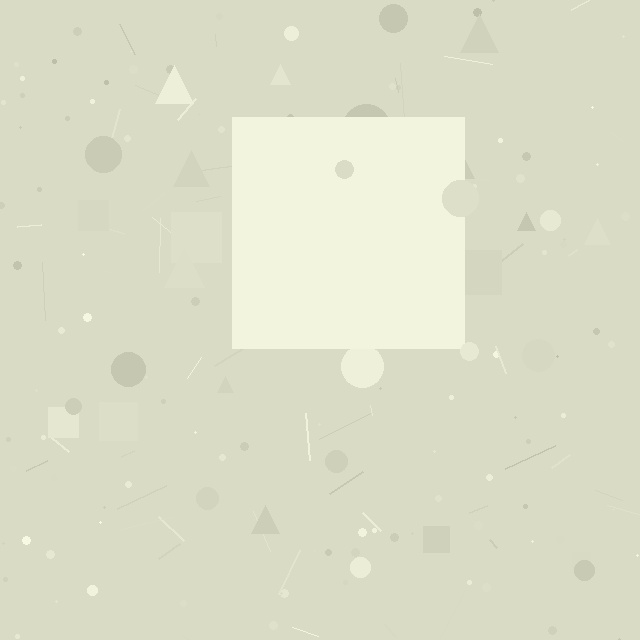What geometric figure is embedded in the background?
A square is embedded in the background.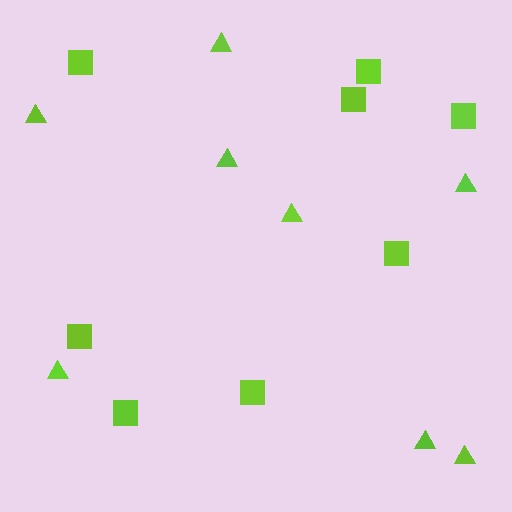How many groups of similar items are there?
There are 2 groups: one group of squares (8) and one group of triangles (8).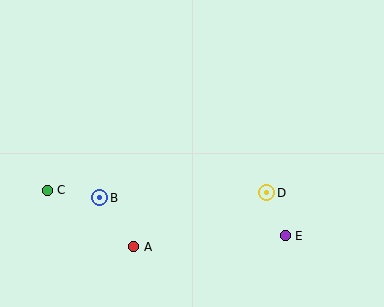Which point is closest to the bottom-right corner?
Point E is closest to the bottom-right corner.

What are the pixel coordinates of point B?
Point B is at (100, 198).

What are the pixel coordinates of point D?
Point D is at (267, 193).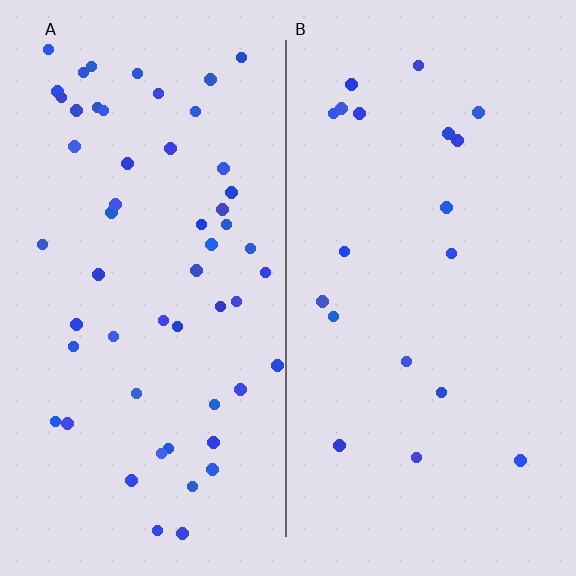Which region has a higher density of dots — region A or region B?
A (the left).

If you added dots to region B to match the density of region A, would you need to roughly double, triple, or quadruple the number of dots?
Approximately triple.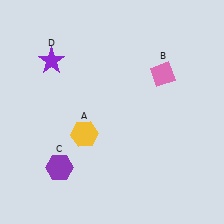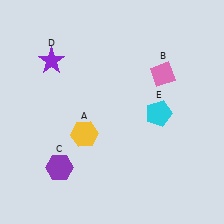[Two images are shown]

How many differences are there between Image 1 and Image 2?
There is 1 difference between the two images.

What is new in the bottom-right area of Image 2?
A cyan pentagon (E) was added in the bottom-right area of Image 2.